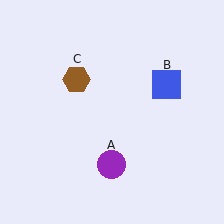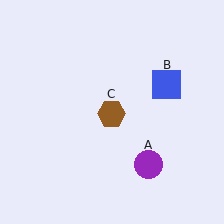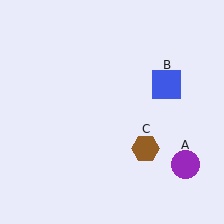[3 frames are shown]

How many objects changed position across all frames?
2 objects changed position: purple circle (object A), brown hexagon (object C).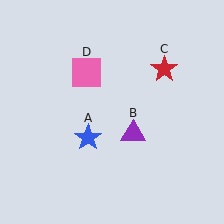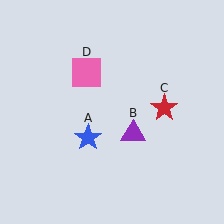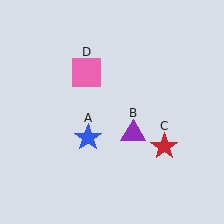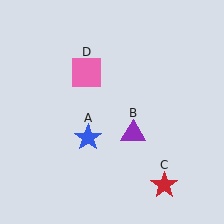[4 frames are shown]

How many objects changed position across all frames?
1 object changed position: red star (object C).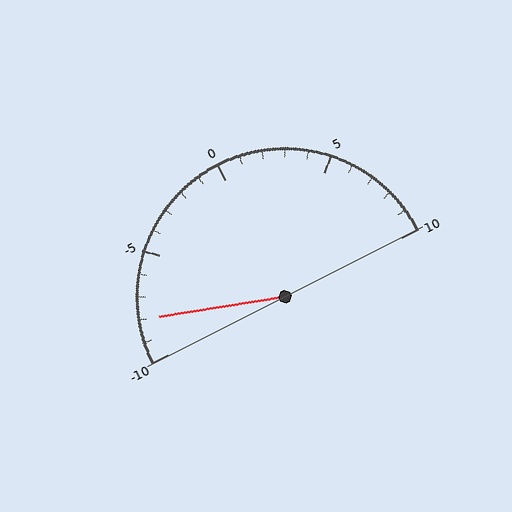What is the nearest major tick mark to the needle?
The nearest major tick mark is -10.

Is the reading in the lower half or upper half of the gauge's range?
The reading is in the lower half of the range (-10 to 10).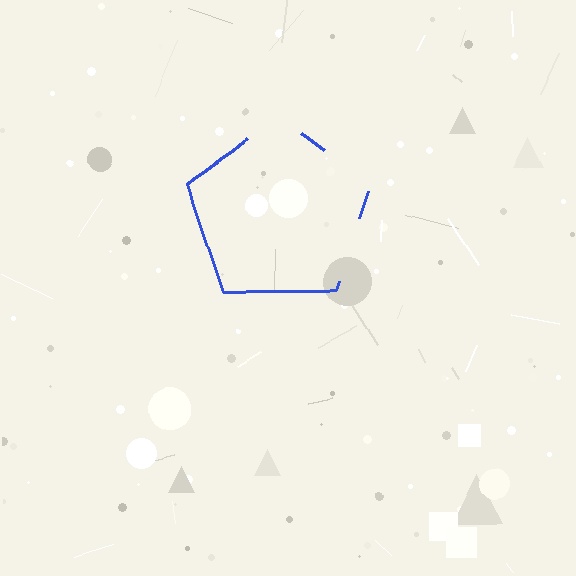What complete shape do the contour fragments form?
The contour fragments form a pentagon.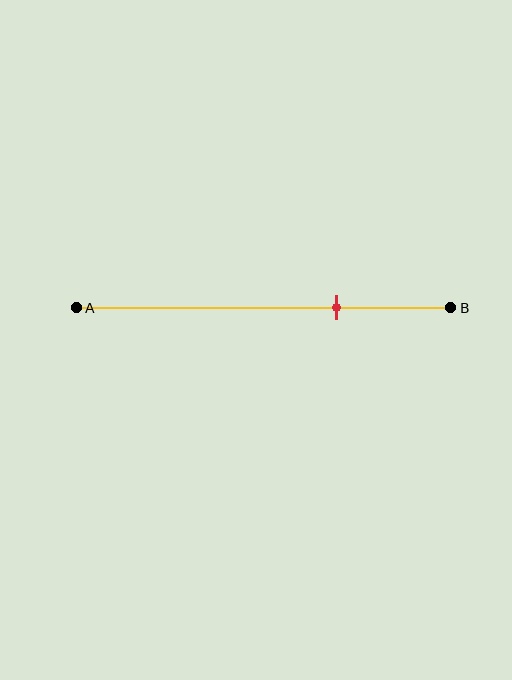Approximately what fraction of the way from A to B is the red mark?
The red mark is approximately 70% of the way from A to B.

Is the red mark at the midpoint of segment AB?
No, the mark is at about 70% from A, not at the 50% midpoint.